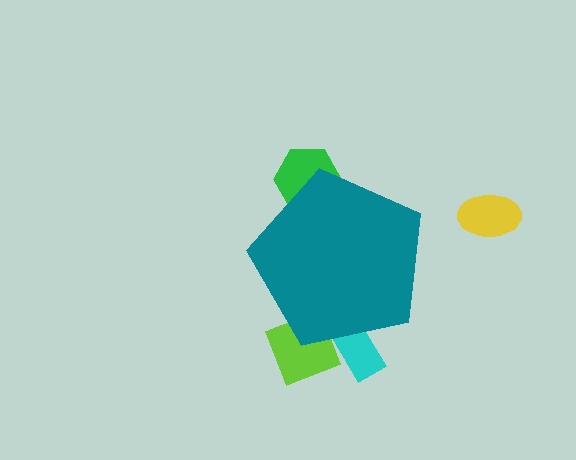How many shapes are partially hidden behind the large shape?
3 shapes are partially hidden.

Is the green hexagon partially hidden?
Yes, the green hexagon is partially hidden behind the teal pentagon.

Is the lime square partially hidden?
Yes, the lime square is partially hidden behind the teal pentagon.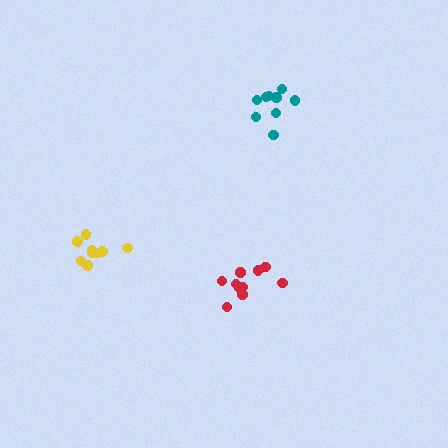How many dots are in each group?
Group 1: 10 dots, Group 2: 9 dots, Group 3: 9 dots (28 total).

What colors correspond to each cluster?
The clusters are colored: red, yellow, teal.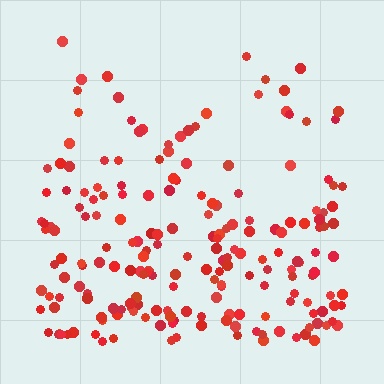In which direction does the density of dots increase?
From top to bottom, with the bottom side densest.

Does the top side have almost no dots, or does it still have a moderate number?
Still a moderate number, just noticeably fewer than the bottom.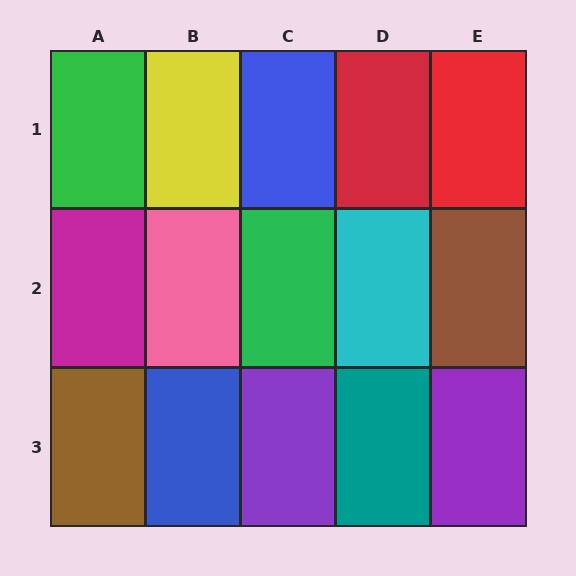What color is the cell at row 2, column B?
Pink.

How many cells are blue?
2 cells are blue.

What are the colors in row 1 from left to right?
Green, yellow, blue, red, red.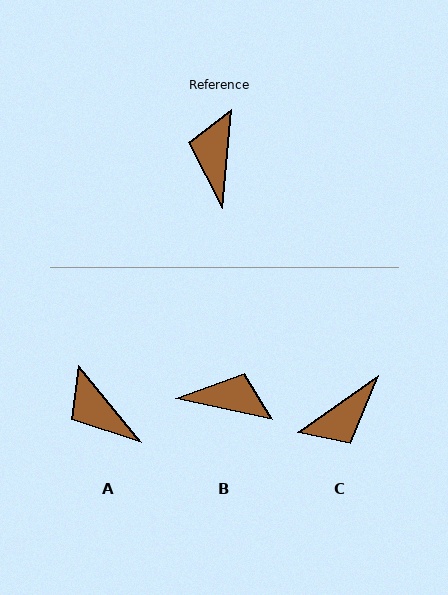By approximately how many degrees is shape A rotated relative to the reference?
Approximately 44 degrees counter-clockwise.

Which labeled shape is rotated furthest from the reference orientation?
C, about 130 degrees away.